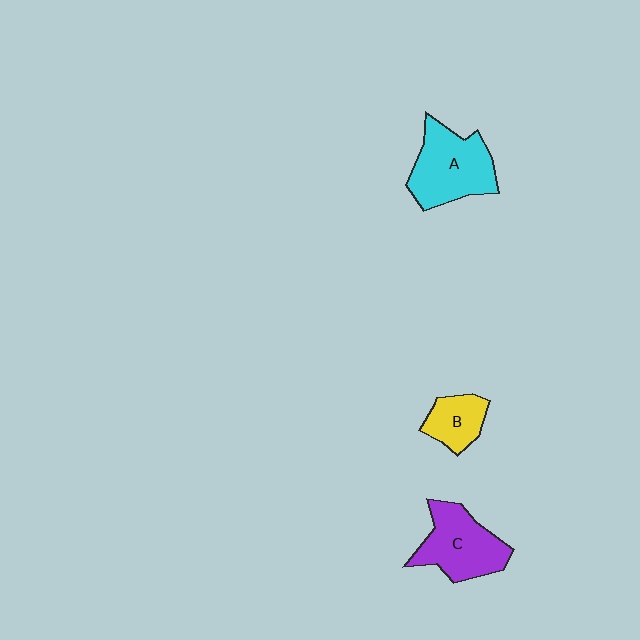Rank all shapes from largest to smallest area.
From largest to smallest: A (cyan), C (purple), B (yellow).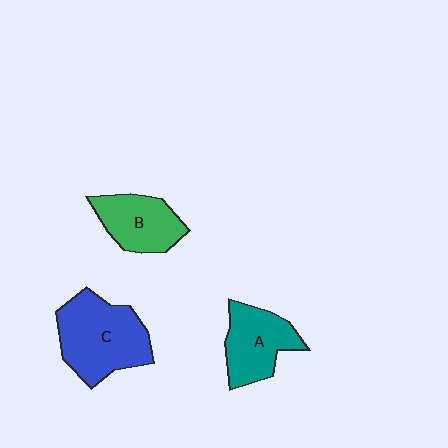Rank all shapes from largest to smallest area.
From largest to smallest: C (blue), A (teal), B (green).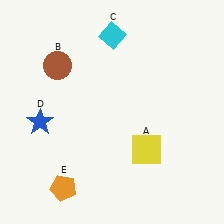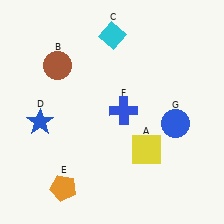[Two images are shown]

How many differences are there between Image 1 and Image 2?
There are 2 differences between the two images.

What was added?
A blue cross (F), a blue circle (G) were added in Image 2.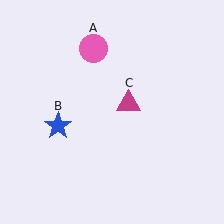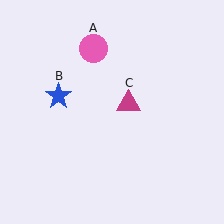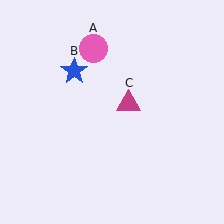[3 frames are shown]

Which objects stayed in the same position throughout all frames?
Pink circle (object A) and magenta triangle (object C) remained stationary.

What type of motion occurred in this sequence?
The blue star (object B) rotated clockwise around the center of the scene.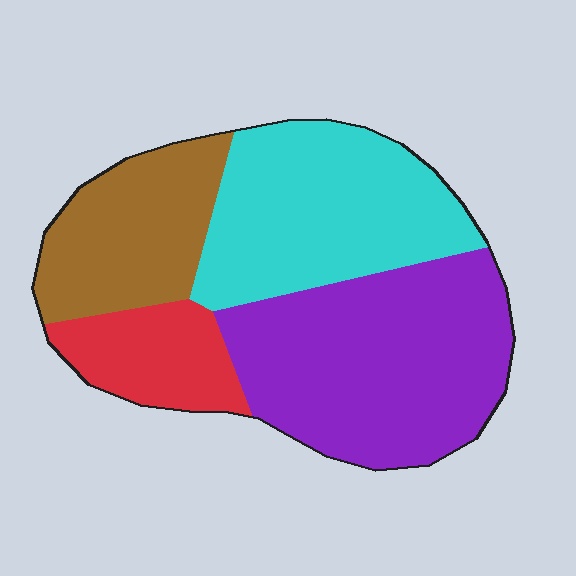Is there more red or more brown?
Brown.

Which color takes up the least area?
Red, at roughly 15%.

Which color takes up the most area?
Purple, at roughly 40%.